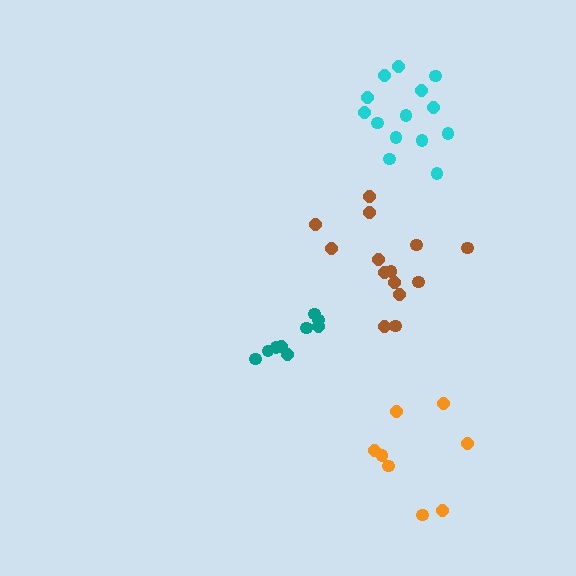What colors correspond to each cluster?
The clusters are colored: teal, orange, brown, cyan.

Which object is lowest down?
The orange cluster is bottommost.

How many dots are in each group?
Group 1: 9 dots, Group 2: 8 dots, Group 3: 14 dots, Group 4: 14 dots (45 total).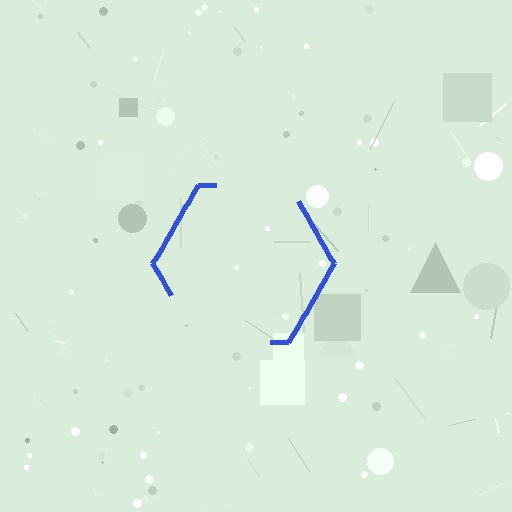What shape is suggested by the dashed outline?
The dashed outline suggests a hexagon.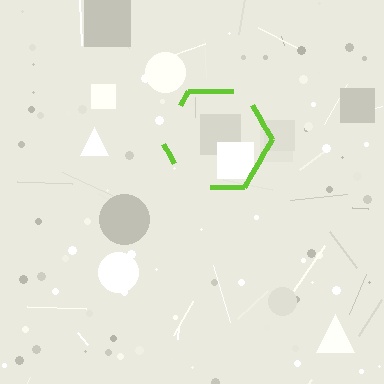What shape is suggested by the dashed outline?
The dashed outline suggests a hexagon.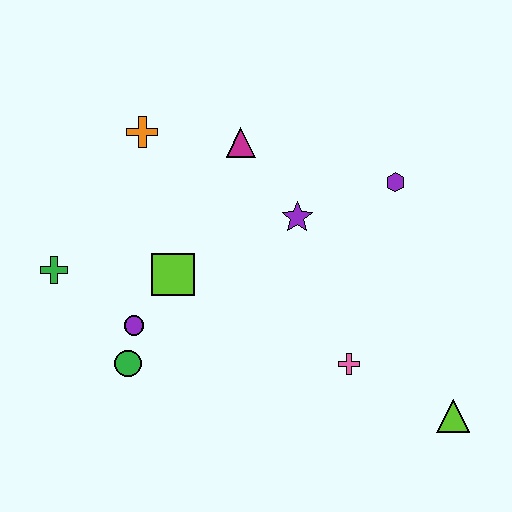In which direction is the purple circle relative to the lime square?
The purple circle is below the lime square.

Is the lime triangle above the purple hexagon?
No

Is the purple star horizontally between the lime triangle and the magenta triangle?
Yes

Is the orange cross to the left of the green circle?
No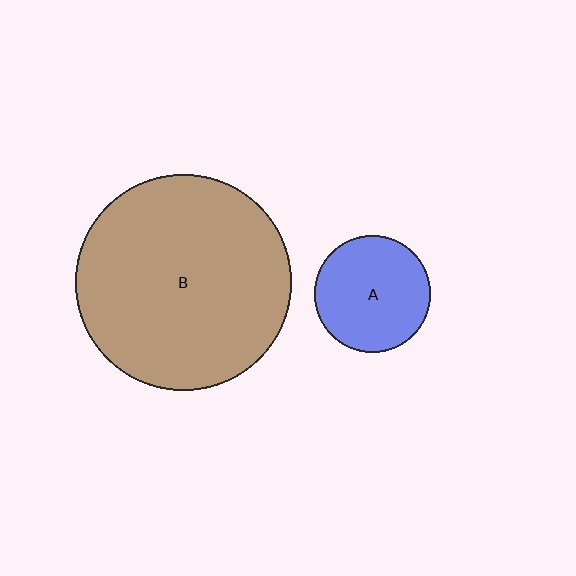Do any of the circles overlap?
No, none of the circles overlap.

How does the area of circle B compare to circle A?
Approximately 3.5 times.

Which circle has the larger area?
Circle B (brown).